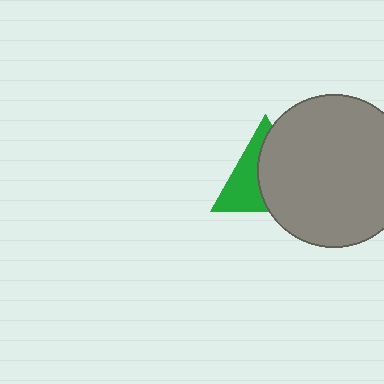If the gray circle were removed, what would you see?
You would see the complete green triangle.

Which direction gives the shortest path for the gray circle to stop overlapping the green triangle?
Moving right gives the shortest separation.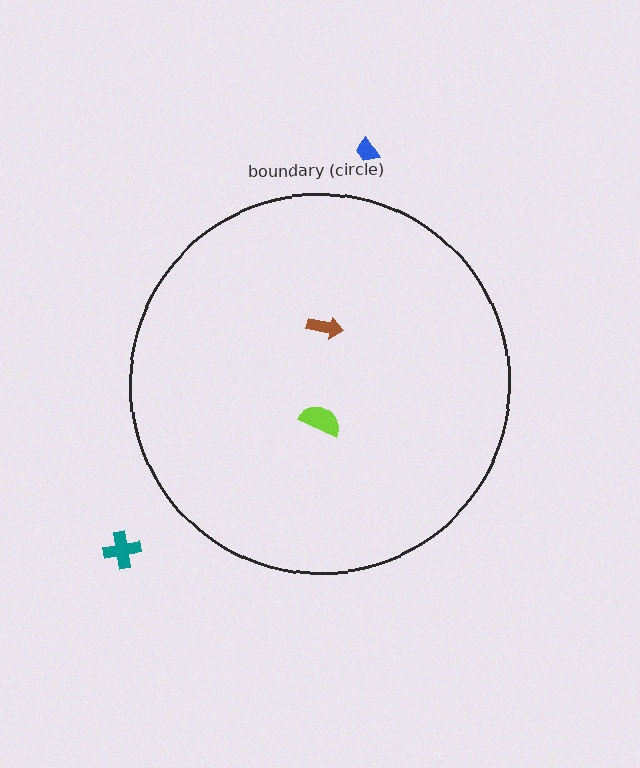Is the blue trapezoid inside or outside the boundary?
Outside.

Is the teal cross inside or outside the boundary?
Outside.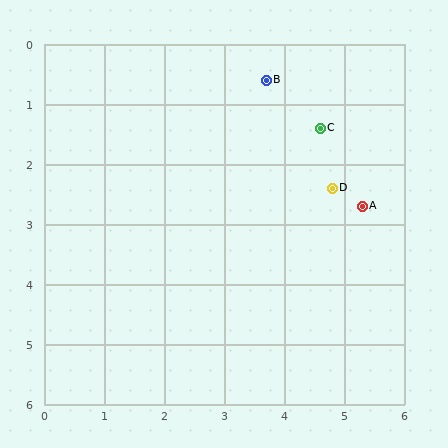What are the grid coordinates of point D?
Point D is at approximately (4.8, 2.4).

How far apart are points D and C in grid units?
Points D and C are about 1.0 grid units apart.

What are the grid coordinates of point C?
Point C is at approximately (4.6, 1.4).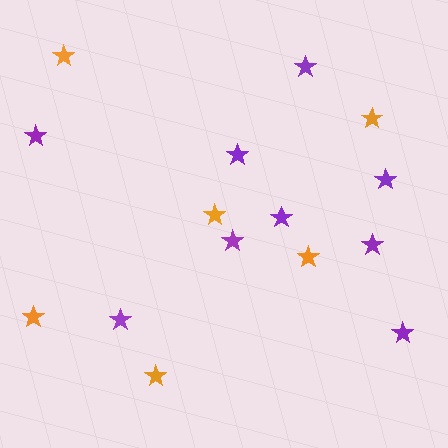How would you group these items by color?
There are 2 groups: one group of orange stars (6) and one group of purple stars (9).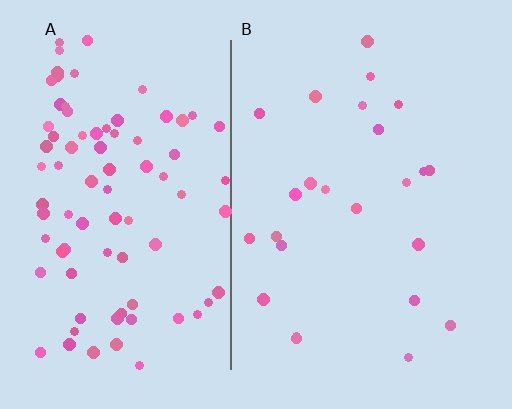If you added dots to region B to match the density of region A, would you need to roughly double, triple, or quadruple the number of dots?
Approximately triple.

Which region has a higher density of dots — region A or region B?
A (the left).